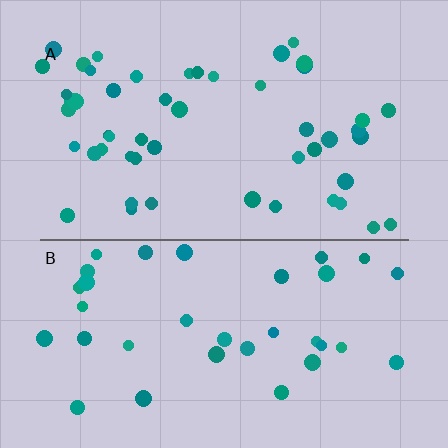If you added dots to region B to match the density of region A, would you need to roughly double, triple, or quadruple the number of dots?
Approximately double.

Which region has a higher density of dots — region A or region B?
A (the top).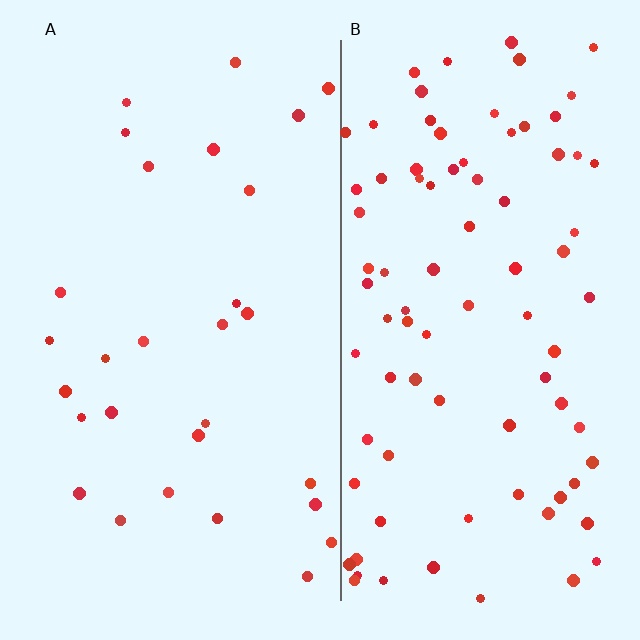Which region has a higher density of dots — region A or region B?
B (the right).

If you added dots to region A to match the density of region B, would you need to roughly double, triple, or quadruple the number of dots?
Approximately triple.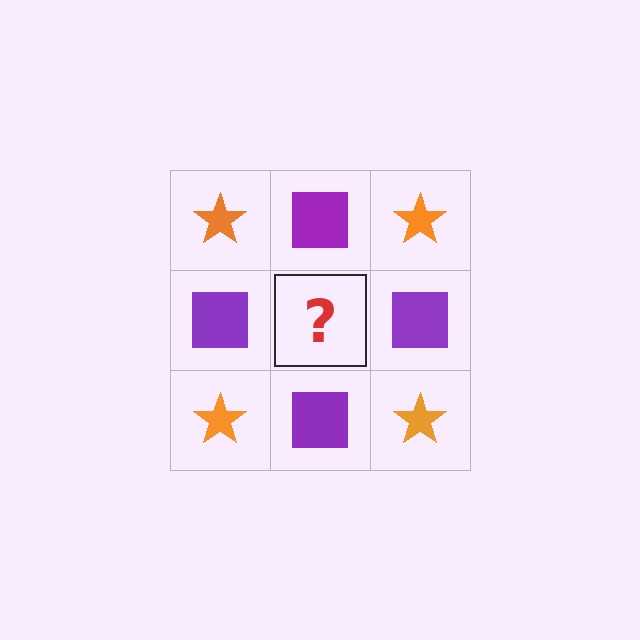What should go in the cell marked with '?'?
The missing cell should contain an orange star.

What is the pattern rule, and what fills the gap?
The rule is that it alternates orange star and purple square in a checkerboard pattern. The gap should be filled with an orange star.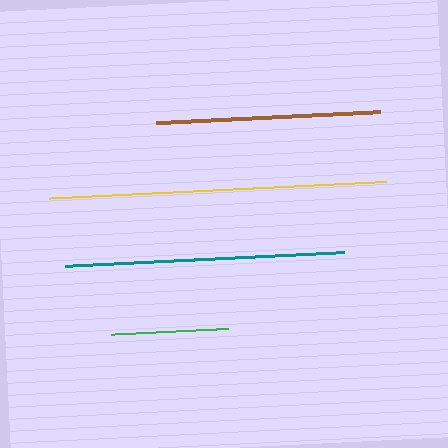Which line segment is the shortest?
The green line is the shortest at approximately 117 pixels.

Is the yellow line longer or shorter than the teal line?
The yellow line is longer than the teal line.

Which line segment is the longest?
The yellow line is the longest at approximately 338 pixels.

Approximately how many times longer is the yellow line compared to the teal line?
The yellow line is approximately 1.2 times the length of the teal line.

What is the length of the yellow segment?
The yellow segment is approximately 338 pixels long.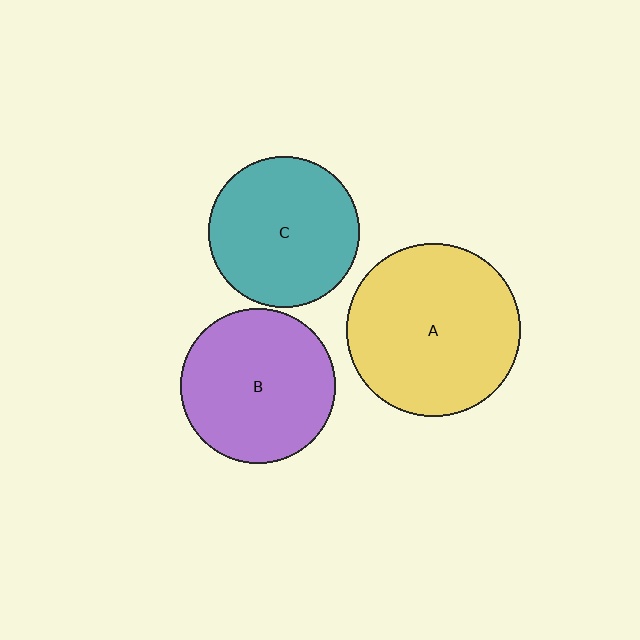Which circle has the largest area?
Circle A (yellow).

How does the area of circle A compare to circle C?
Approximately 1.3 times.